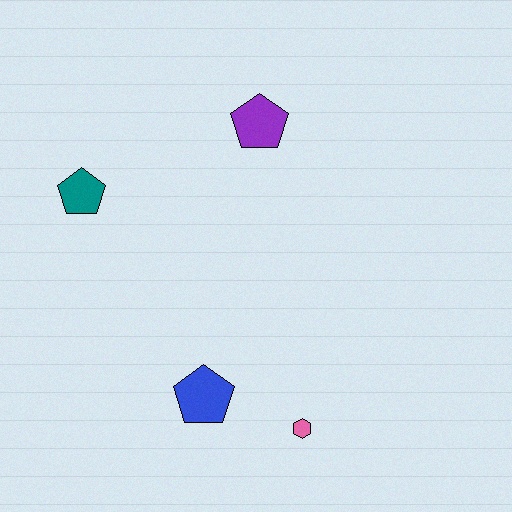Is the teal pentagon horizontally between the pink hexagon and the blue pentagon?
No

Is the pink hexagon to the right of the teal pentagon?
Yes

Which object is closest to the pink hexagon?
The blue pentagon is closest to the pink hexagon.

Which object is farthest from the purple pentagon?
The pink hexagon is farthest from the purple pentagon.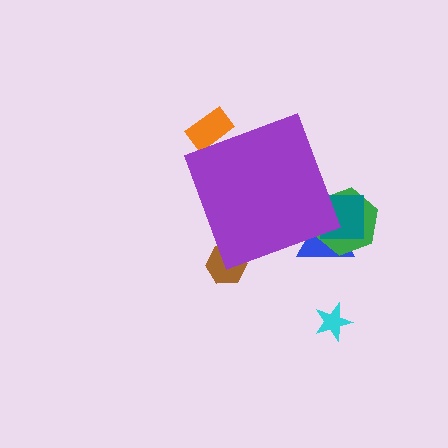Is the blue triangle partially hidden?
Yes, the blue triangle is partially hidden behind the purple diamond.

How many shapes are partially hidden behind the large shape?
5 shapes are partially hidden.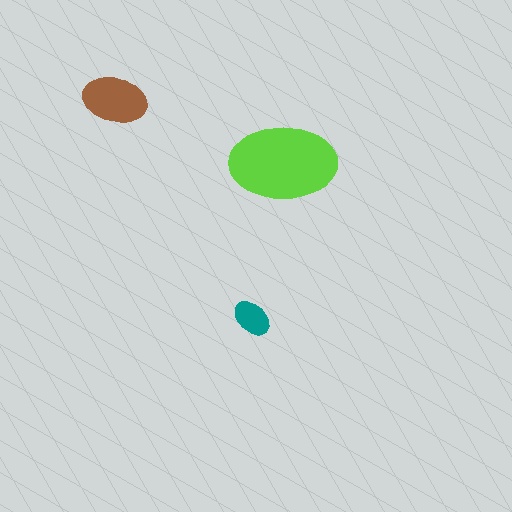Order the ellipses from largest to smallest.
the lime one, the brown one, the teal one.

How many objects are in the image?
There are 3 objects in the image.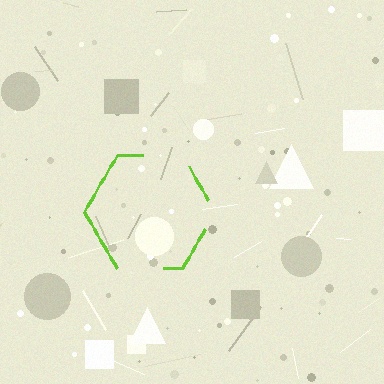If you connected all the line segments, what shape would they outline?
They would outline a hexagon.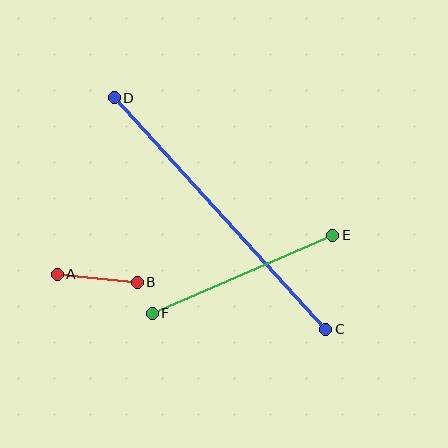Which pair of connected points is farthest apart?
Points C and D are farthest apart.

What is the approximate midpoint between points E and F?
The midpoint is at approximately (242, 274) pixels.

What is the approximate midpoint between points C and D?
The midpoint is at approximately (220, 214) pixels.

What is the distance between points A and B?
The distance is approximately 80 pixels.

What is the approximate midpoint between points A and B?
The midpoint is at approximately (97, 278) pixels.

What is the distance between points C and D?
The distance is approximately 313 pixels.